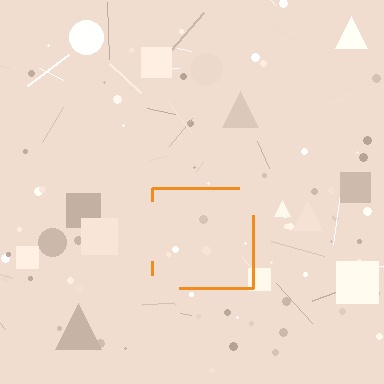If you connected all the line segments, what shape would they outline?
They would outline a square.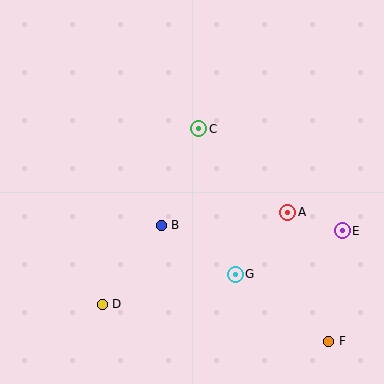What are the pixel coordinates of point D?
Point D is at (102, 304).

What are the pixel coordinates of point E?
Point E is at (342, 231).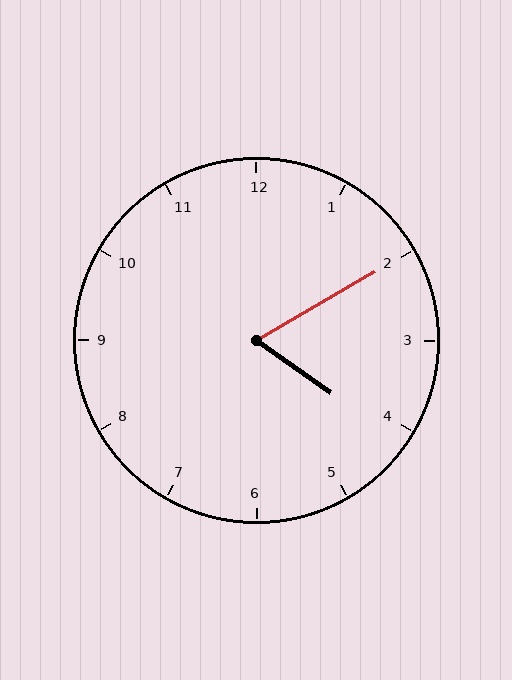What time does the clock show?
4:10.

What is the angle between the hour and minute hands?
Approximately 65 degrees.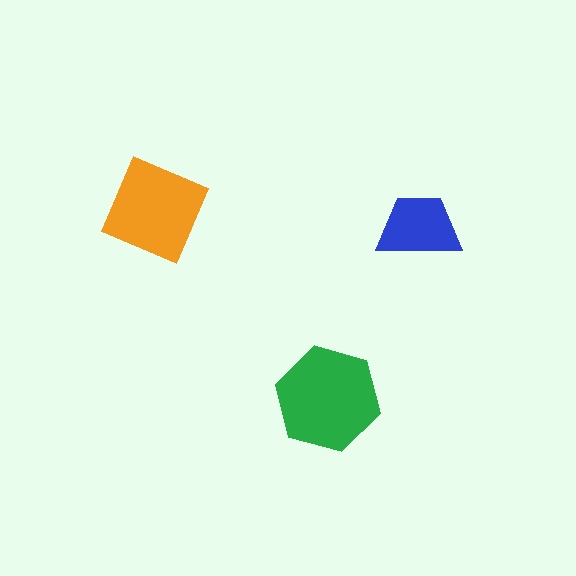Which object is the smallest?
The blue trapezoid.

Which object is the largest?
The green hexagon.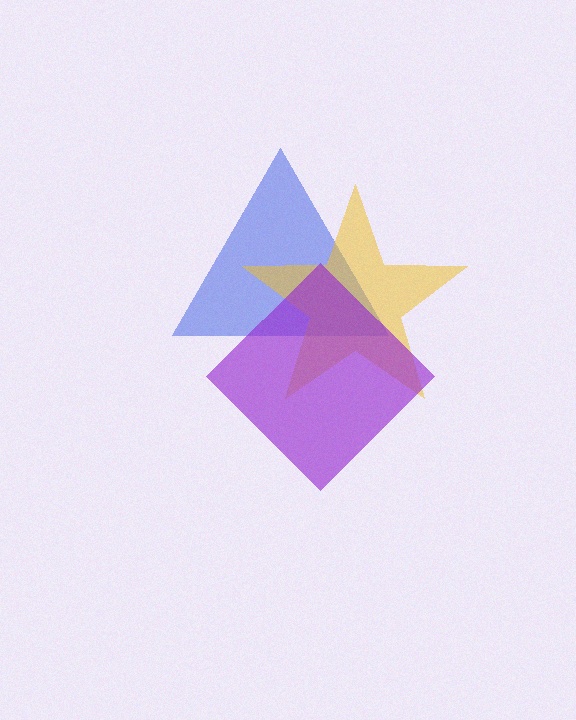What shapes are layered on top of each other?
The layered shapes are: a blue triangle, a yellow star, a purple diamond.